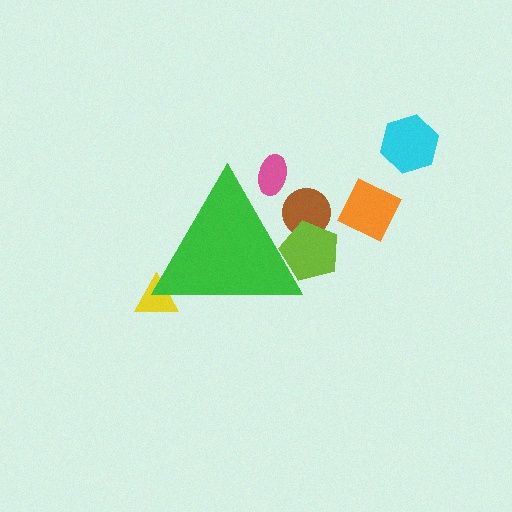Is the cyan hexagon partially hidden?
No, the cyan hexagon is fully visible.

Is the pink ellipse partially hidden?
Yes, the pink ellipse is partially hidden behind the green triangle.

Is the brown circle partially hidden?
Yes, the brown circle is partially hidden behind the green triangle.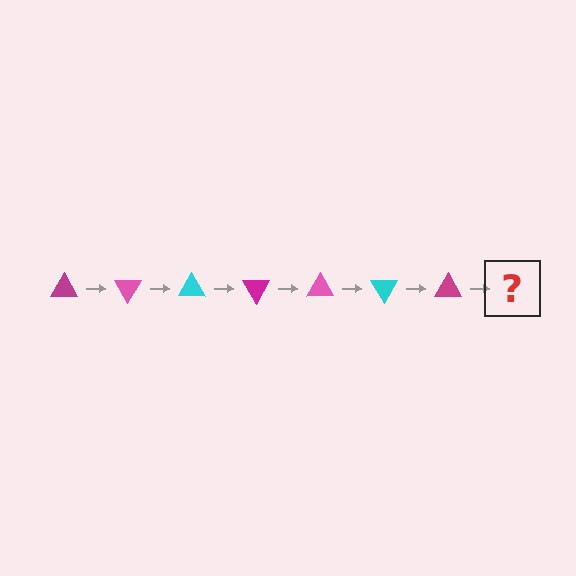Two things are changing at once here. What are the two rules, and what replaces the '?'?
The two rules are that it rotates 60 degrees each step and the color cycles through magenta, pink, and cyan. The '?' should be a pink triangle, rotated 420 degrees from the start.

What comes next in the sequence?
The next element should be a pink triangle, rotated 420 degrees from the start.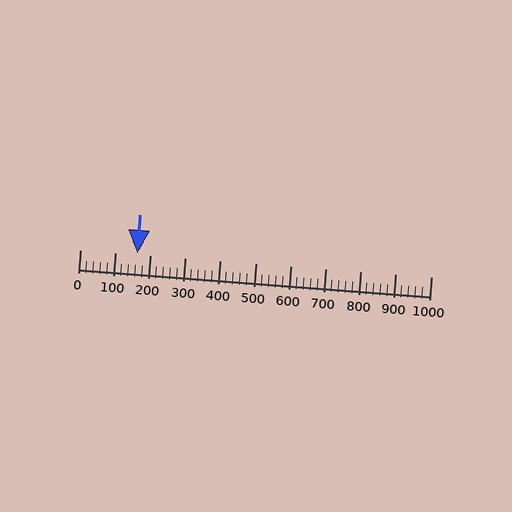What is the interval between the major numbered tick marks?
The major tick marks are spaced 100 units apart.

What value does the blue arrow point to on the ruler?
The blue arrow points to approximately 163.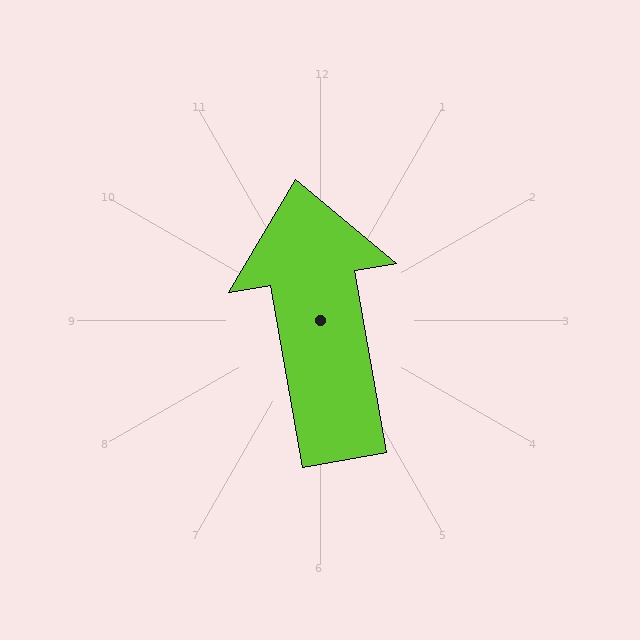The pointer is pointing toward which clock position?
Roughly 12 o'clock.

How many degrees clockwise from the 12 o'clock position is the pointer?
Approximately 350 degrees.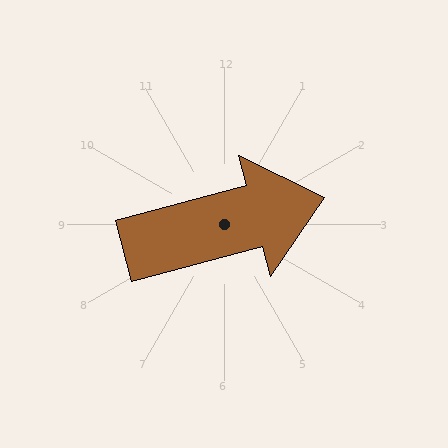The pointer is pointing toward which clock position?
Roughly 3 o'clock.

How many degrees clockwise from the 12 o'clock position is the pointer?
Approximately 75 degrees.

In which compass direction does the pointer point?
East.